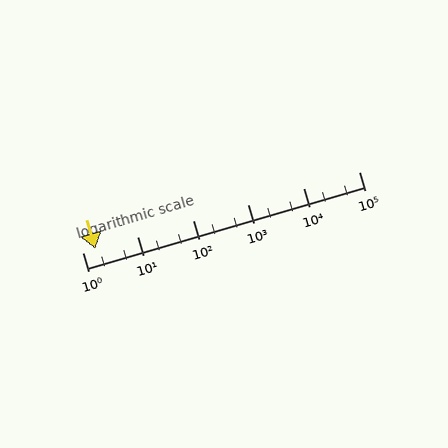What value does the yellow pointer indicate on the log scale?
The pointer indicates approximately 1.7.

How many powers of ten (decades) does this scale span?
The scale spans 5 decades, from 1 to 100000.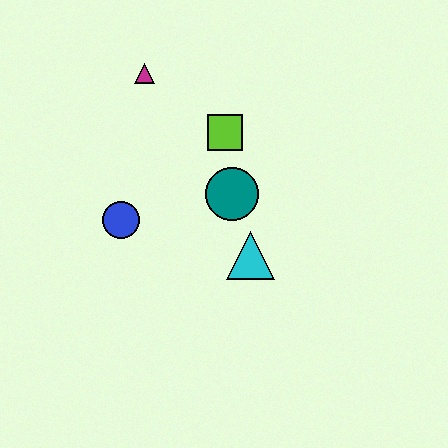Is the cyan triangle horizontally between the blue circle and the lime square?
No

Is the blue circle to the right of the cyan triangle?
No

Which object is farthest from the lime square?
The blue circle is farthest from the lime square.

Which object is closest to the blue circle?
The teal circle is closest to the blue circle.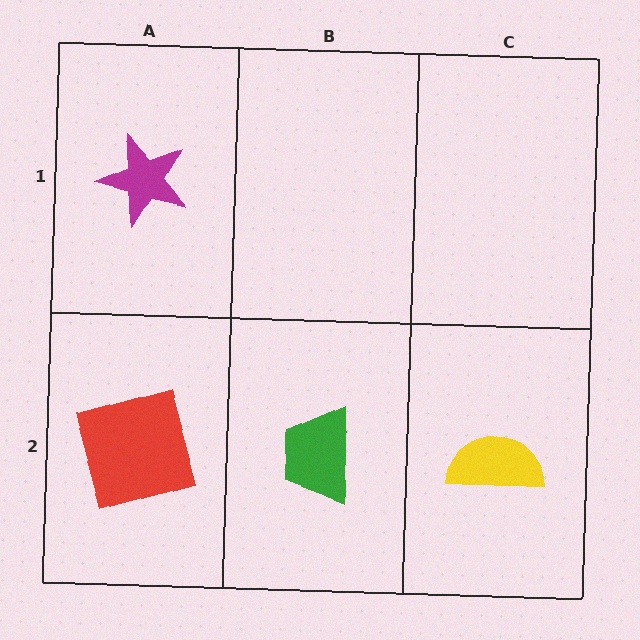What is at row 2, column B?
A green trapezoid.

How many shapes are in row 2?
3 shapes.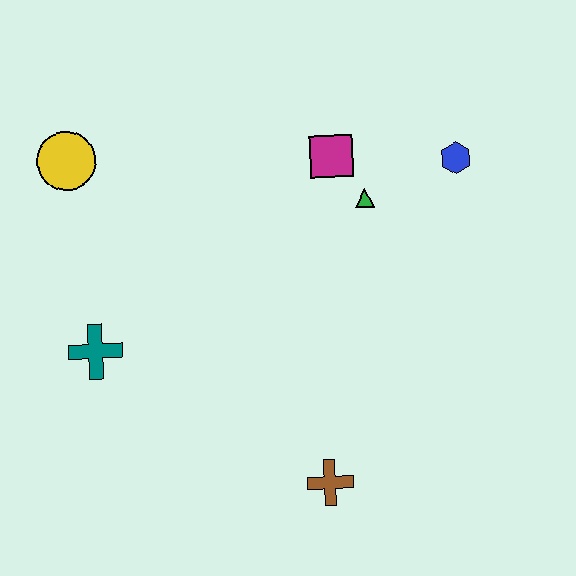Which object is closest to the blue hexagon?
The green triangle is closest to the blue hexagon.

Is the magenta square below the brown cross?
No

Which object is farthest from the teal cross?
The blue hexagon is farthest from the teal cross.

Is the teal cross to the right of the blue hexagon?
No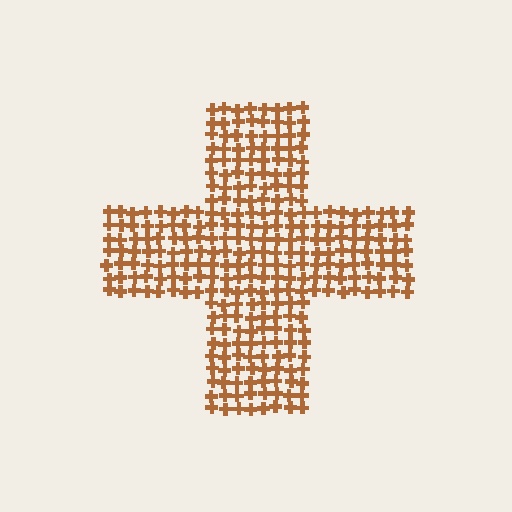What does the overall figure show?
The overall figure shows a cross.